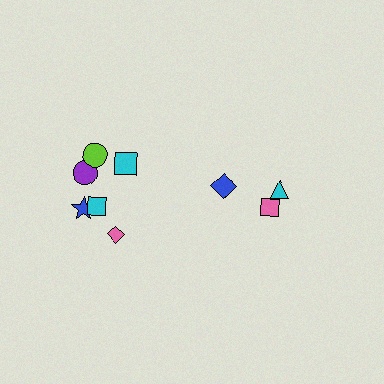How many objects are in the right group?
There are 3 objects.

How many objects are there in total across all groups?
There are 9 objects.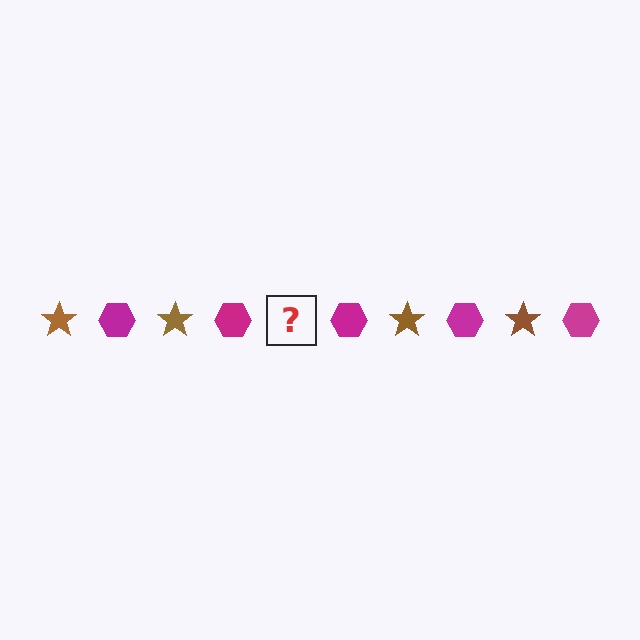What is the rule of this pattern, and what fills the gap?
The rule is that the pattern alternates between brown star and magenta hexagon. The gap should be filled with a brown star.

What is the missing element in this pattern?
The missing element is a brown star.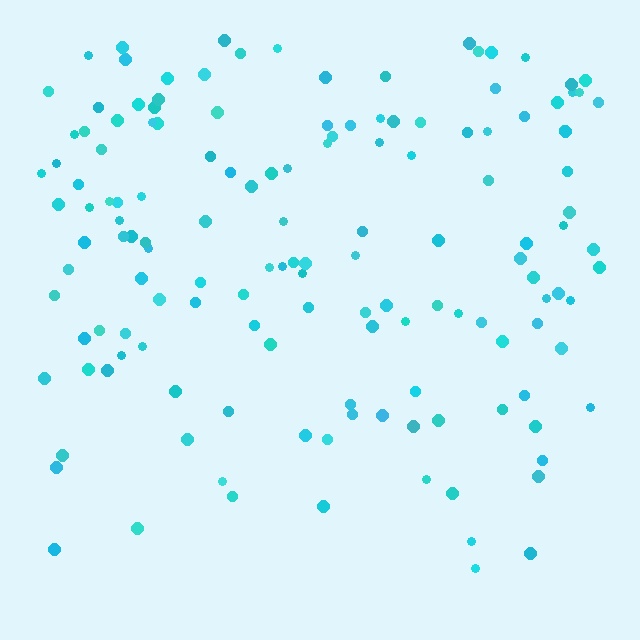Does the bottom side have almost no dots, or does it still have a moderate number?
Still a moderate number, just noticeably fewer than the top.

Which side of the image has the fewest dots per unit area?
The bottom.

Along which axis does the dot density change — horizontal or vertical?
Vertical.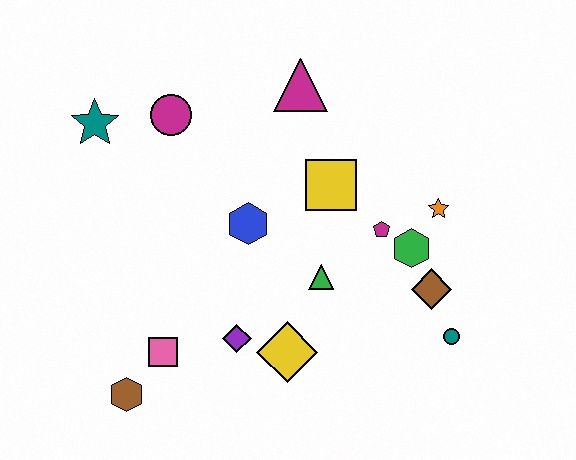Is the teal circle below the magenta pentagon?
Yes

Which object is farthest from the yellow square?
The brown hexagon is farthest from the yellow square.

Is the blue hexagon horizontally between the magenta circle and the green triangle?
Yes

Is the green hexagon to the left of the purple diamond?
No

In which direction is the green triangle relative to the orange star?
The green triangle is to the left of the orange star.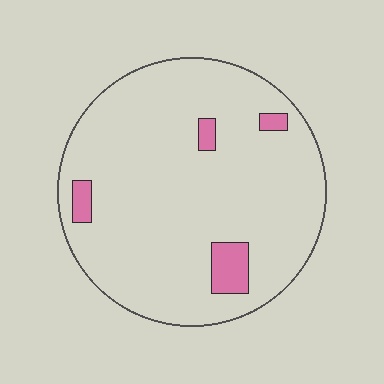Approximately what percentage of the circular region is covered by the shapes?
Approximately 5%.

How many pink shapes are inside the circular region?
4.